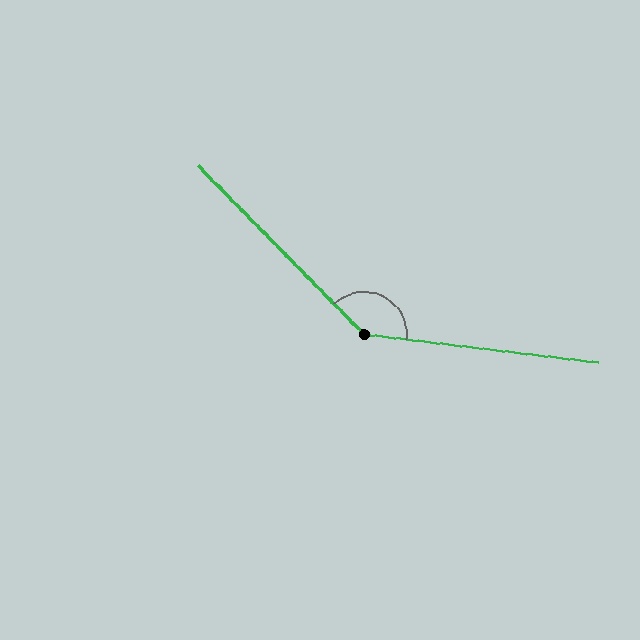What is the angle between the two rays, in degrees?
Approximately 141 degrees.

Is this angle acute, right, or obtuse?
It is obtuse.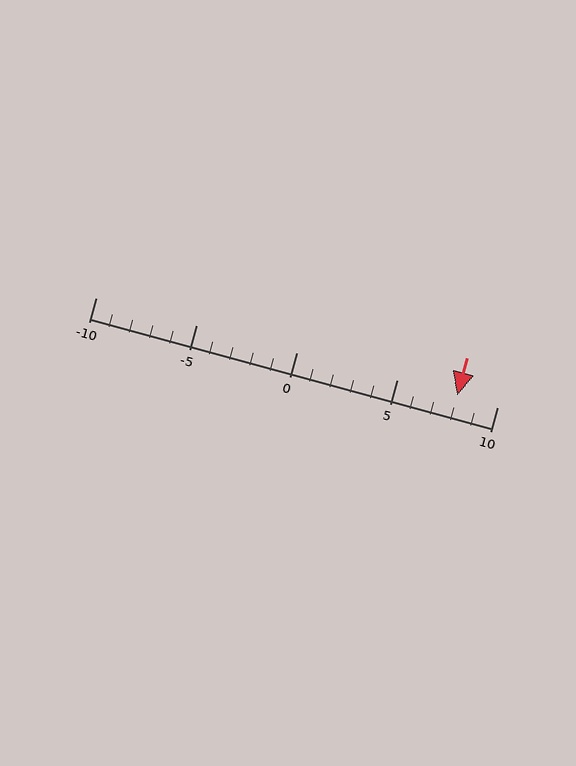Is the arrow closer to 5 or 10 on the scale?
The arrow is closer to 10.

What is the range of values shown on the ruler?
The ruler shows values from -10 to 10.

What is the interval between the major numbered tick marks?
The major tick marks are spaced 5 units apart.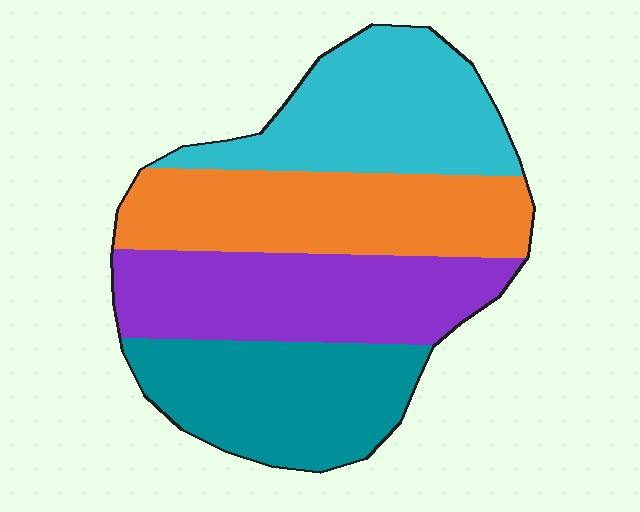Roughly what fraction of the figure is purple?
Purple covers 26% of the figure.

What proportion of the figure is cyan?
Cyan covers roughly 25% of the figure.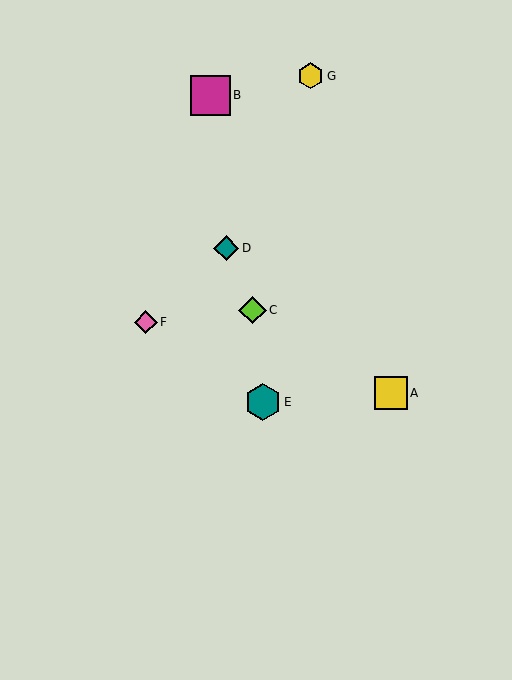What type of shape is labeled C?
Shape C is a lime diamond.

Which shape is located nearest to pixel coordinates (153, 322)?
The pink diamond (labeled F) at (146, 322) is nearest to that location.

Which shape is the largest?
The magenta square (labeled B) is the largest.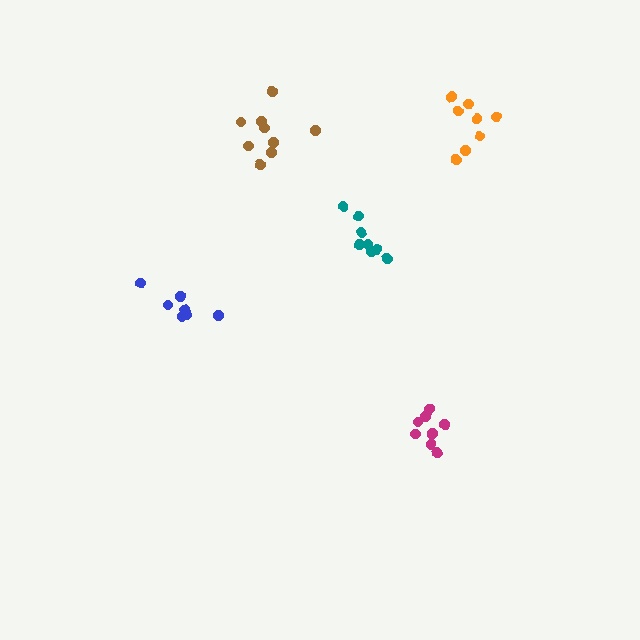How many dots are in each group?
Group 1: 8 dots, Group 2: 7 dots, Group 3: 9 dots, Group 4: 9 dots, Group 5: 8 dots (41 total).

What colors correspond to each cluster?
The clusters are colored: teal, blue, magenta, brown, orange.